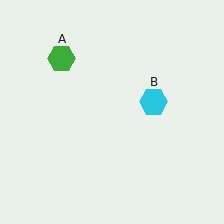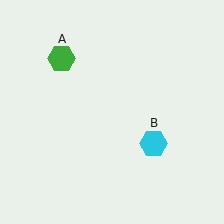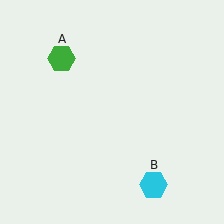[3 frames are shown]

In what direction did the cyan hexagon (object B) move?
The cyan hexagon (object B) moved down.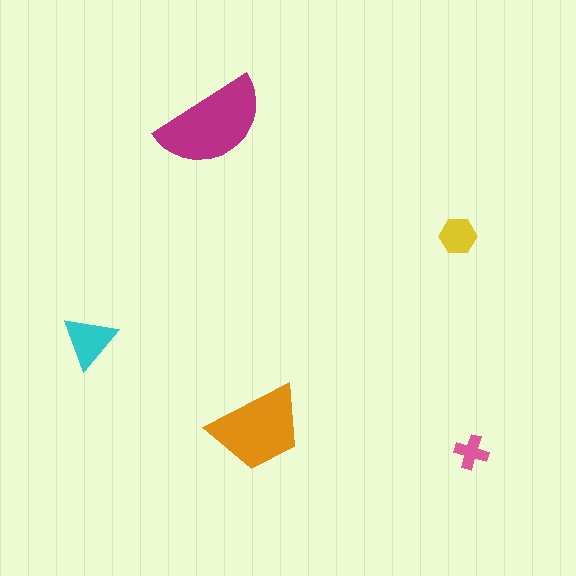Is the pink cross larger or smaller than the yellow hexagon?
Smaller.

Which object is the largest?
The magenta semicircle.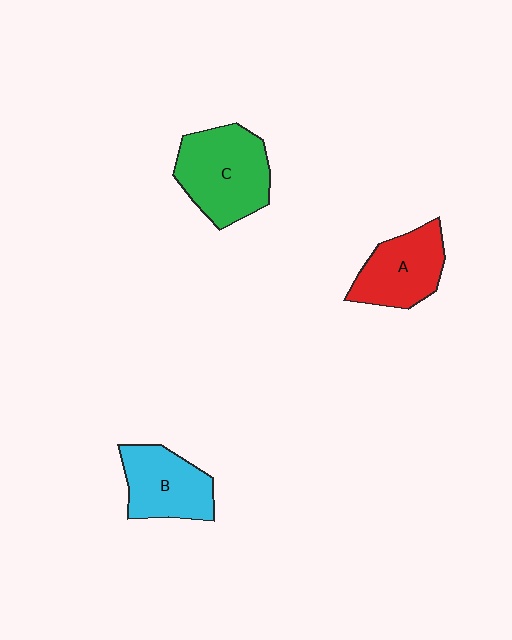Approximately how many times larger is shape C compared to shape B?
Approximately 1.3 times.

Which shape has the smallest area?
Shape A (red).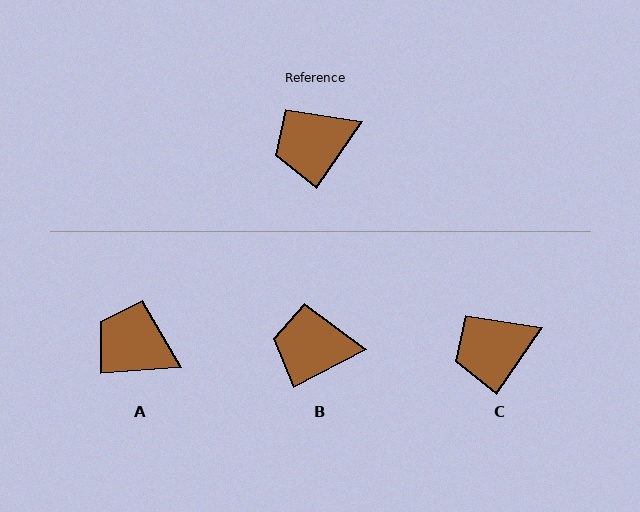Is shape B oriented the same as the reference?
No, it is off by about 28 degrees.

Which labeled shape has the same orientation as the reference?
C.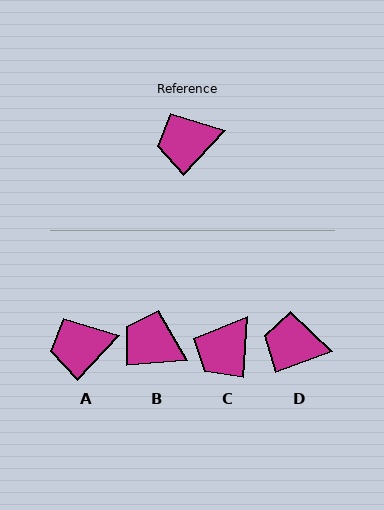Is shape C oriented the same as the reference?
No, it is off by about 39 degrees.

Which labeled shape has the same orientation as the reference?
A.